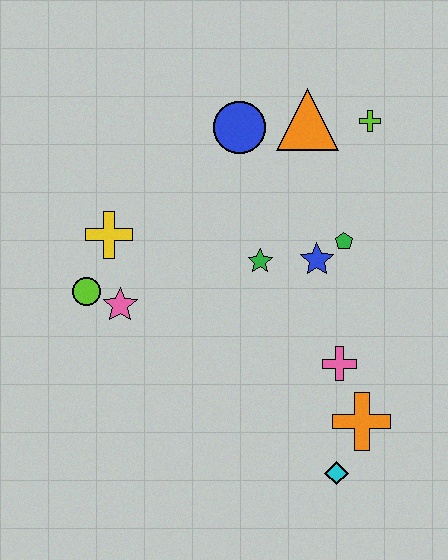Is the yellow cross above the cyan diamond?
Yes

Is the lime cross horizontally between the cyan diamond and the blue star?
No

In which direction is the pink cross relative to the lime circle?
The pink cross is to the right of the lime circle.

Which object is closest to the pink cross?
The orange cross is closest to the pink cross.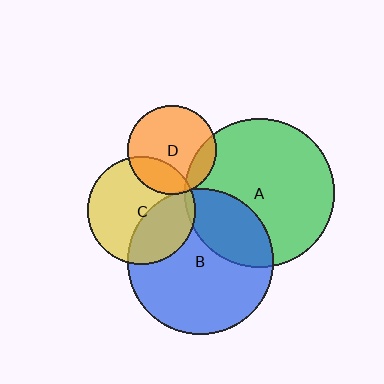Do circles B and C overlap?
Yes.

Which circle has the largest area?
Circle A (green).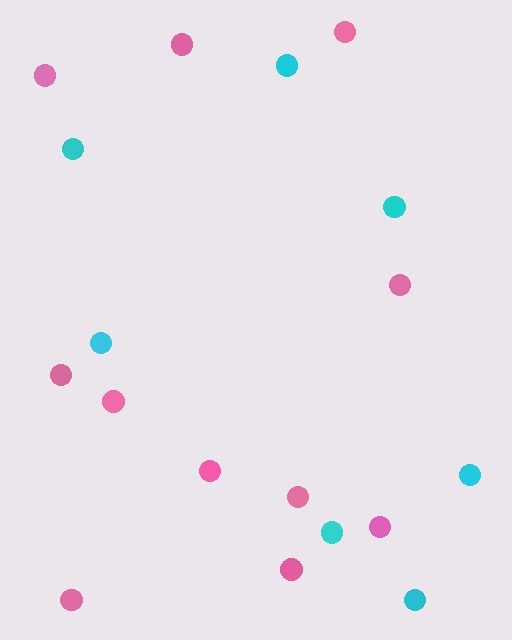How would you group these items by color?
There are 2 groups: one group of cyan circles (7) and one group of pink circles (11).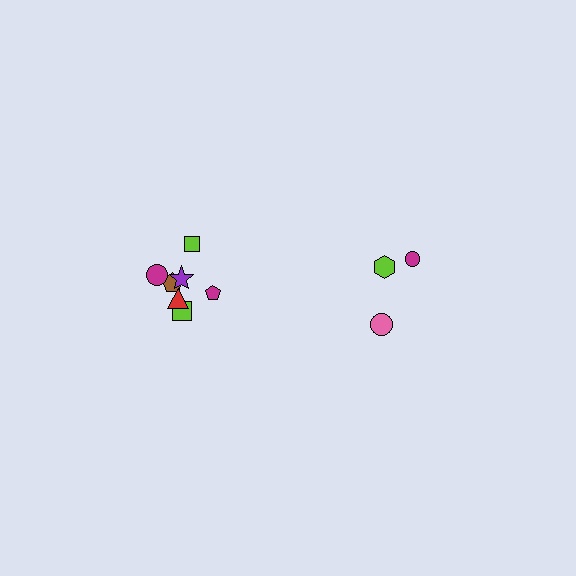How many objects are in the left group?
There are 7 objects.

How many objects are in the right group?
There are 3 objects.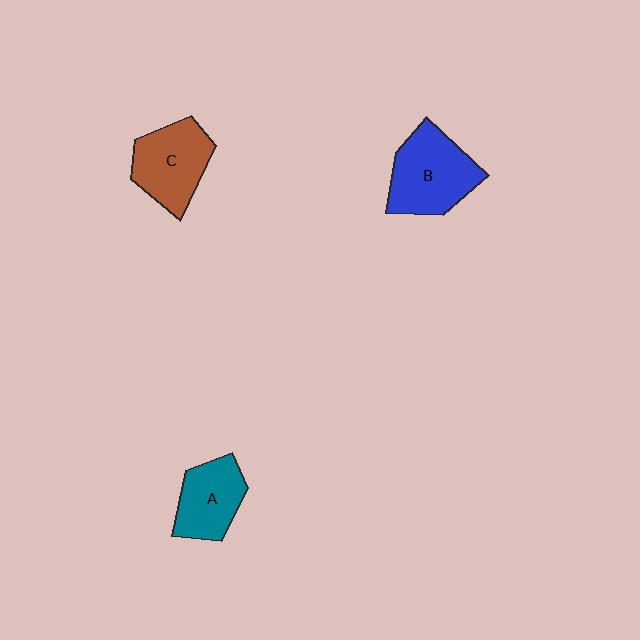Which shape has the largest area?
Shape B (blue).